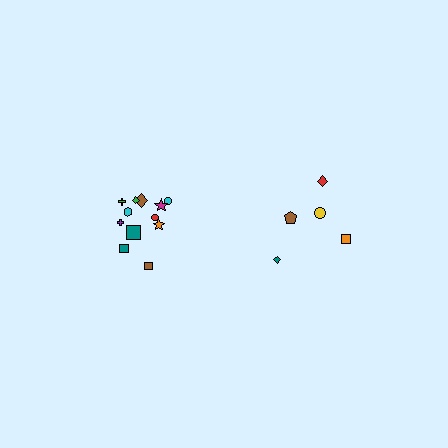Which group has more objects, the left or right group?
The left group.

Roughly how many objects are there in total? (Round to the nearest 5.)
Roughly 15 objects in total.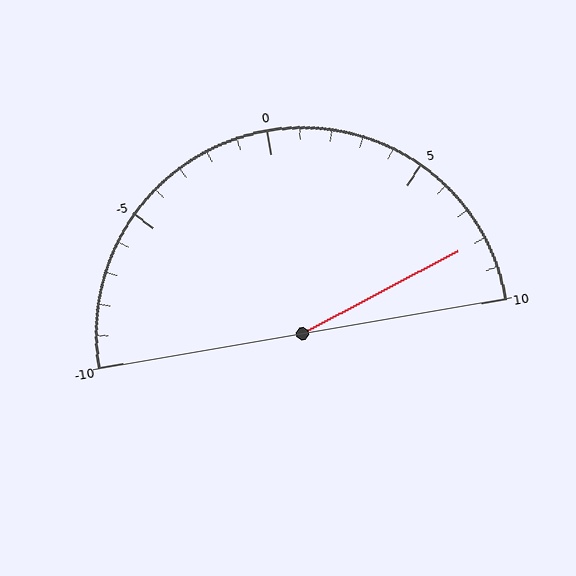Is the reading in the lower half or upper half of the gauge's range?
The reading is in the upper half of the range (-10 to 10).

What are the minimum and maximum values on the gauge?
The gauge ranges from -10 to 10.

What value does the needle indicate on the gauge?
The needle indicates approximately 8.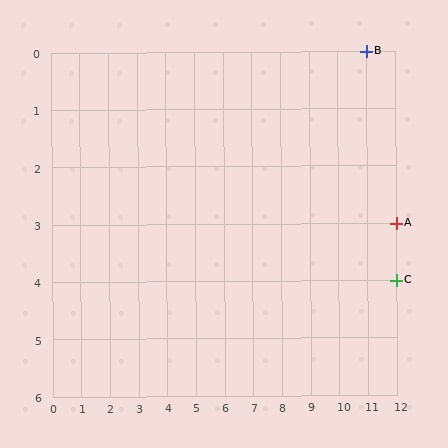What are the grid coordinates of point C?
Point C is at grid coordinates (12, 4).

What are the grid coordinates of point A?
Point A is at grid coordinates (12, 3).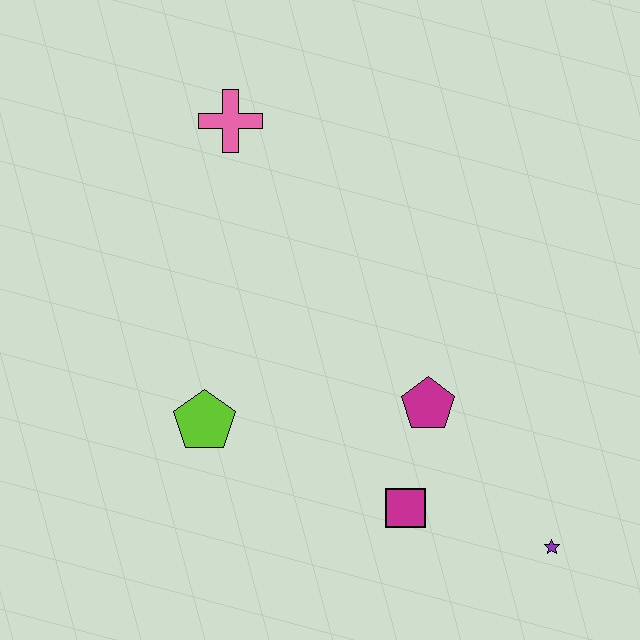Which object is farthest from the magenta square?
The pink cross is farthest from the magenta square.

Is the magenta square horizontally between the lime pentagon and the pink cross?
No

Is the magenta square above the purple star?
Yes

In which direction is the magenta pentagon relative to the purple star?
The magenta pentagon is above the purple star.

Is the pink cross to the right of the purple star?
No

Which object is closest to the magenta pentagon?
The magenta square is closest to the magenta pentagon.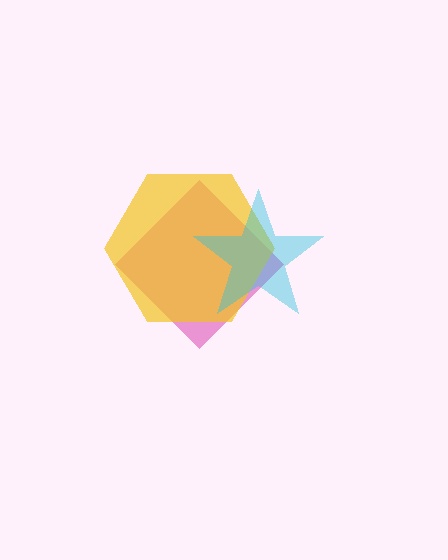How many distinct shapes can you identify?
There are 3 distinct shapes: a pink diamond, a yellow hexagon, a cyan star.